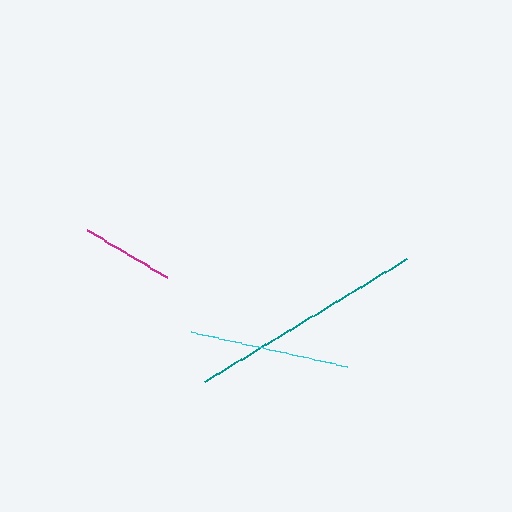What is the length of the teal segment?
The teal segment is approximately 236 pixels long.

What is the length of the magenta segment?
The magenta segment is approximately 94 pixels long.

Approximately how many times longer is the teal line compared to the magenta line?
The teal line is approximately 2.5 times the length of the magenta line.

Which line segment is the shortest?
The magenta line is the shortest at approximately 94 pixels.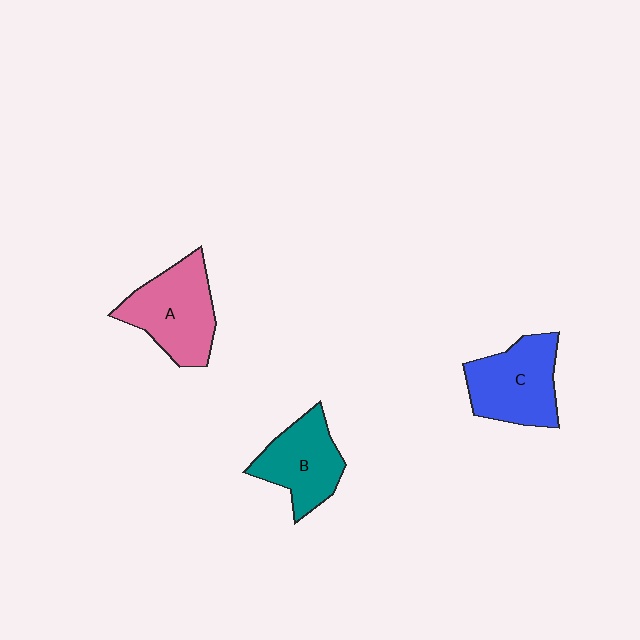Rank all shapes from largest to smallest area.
From largest to smallest: A (pink), C (blue), B (teal).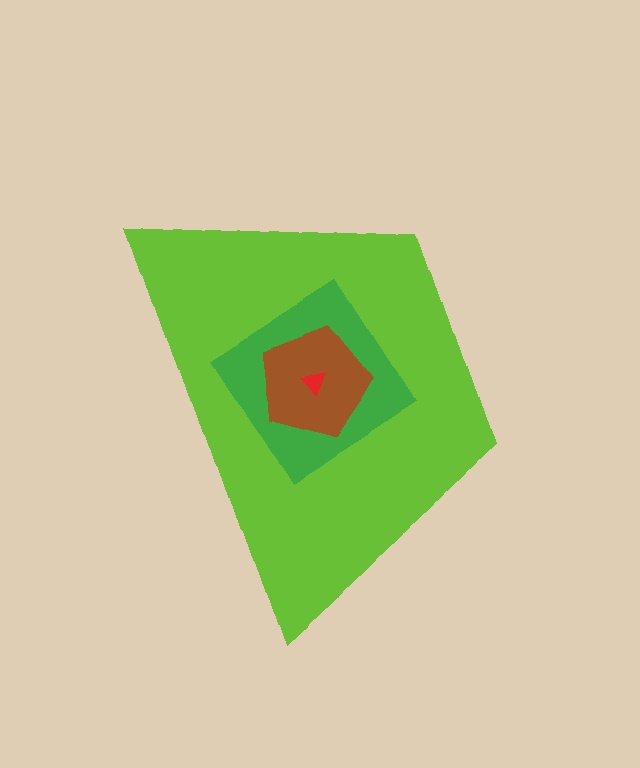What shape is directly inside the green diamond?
The brown pentagon.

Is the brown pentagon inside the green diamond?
Yes.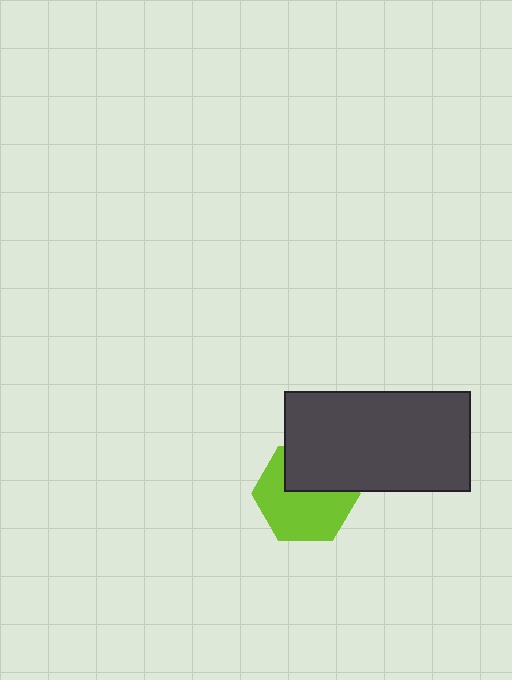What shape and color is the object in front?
The object in front is a dark gray rectangle.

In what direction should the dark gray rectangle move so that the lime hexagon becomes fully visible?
The dark gray rectangle should move up. That is the shortest direction to clear the overlap and leave the lime hexagon fully visible.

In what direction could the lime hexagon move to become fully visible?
The lime hexagon could move down. That would shift it out from behind the dark gray rectangle entirely.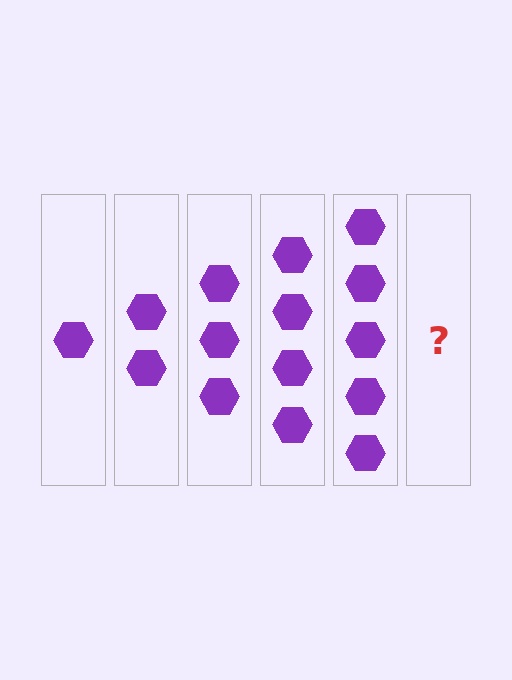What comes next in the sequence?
The next element should be 6 hexagons.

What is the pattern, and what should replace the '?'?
The pattern is that each step adds one more hexagon. The '?' should be 6 hexagons.